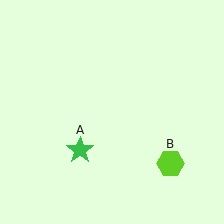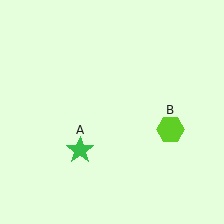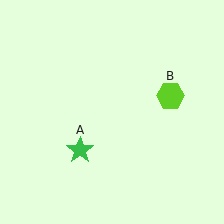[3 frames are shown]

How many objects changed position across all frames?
1 object changed position: lime hexagon (object B).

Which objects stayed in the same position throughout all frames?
Green star (object A) remained stationary.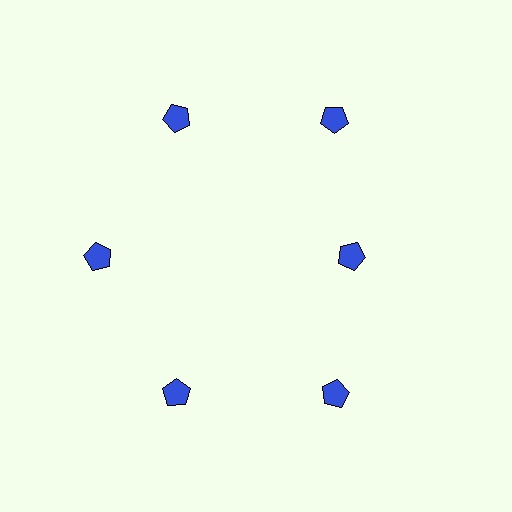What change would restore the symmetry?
The symmetry would be restored by moving it outward, back onto the ring so that all 6 pentagons sit at equal angles and equal distance from the center.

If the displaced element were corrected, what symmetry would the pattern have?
It would have 6-fold rotational symmetry — the pattern would map onto itself every 60 degrees.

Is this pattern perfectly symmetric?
No. The 6 blue pentagons are arranged in a ring, but one element near the 3 o'clock position is pulled inward toward the center, breaking the 6-fold rotational symmetry.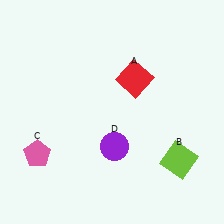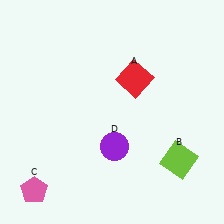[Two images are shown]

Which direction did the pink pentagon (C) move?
The pink pentagon (C) moved down.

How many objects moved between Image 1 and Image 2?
1 object moved between the two images.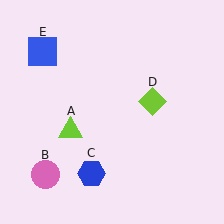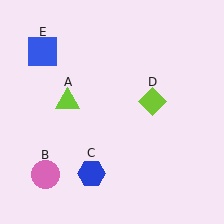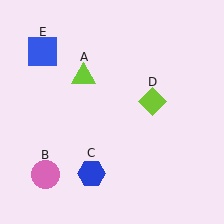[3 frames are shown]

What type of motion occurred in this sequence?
The lime triangle (object A) rotated clockwise around the center of the scene.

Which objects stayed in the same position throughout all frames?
Pink circle (object B) and blue hexagon (object C) and lime diamond (object D) and blue square (object E) remained stationary.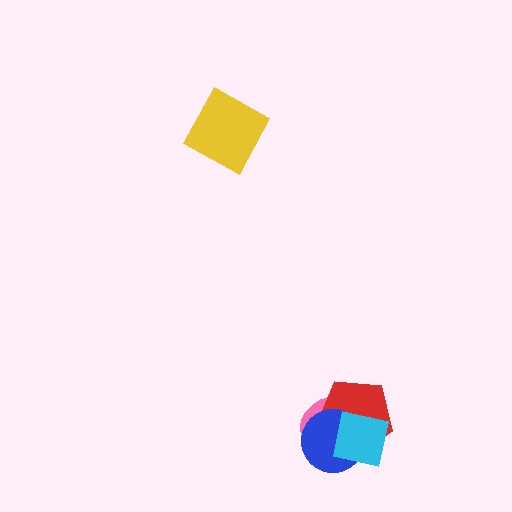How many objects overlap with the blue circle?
3 objects overlap with the blue circle.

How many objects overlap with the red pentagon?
3 objects overlap with the red pentagon.